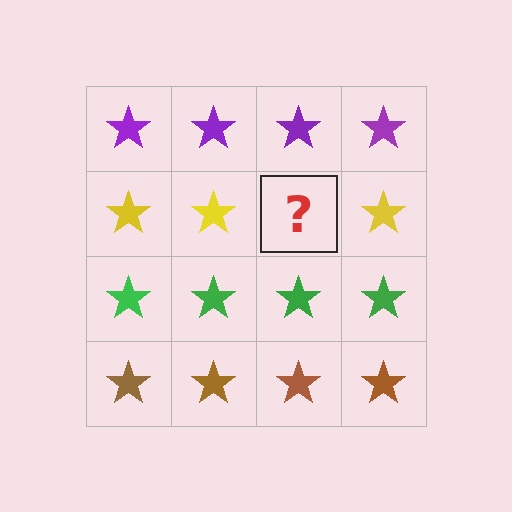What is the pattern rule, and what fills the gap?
The rule is that each row has a consistent color. The gap should be filled with a yellow star.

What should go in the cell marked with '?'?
The missing cell should contain a yellow star.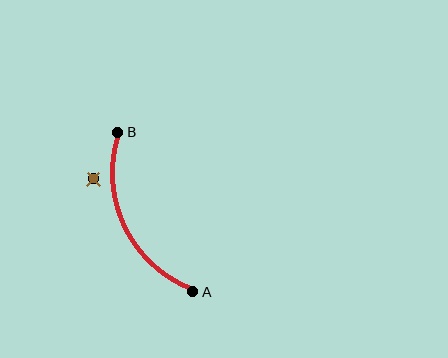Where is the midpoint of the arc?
The arc midpoint is the point on the curve farthest from the straight line joining A and B. It sits to the left of that line.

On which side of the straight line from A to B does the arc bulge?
The arc bulges to the left of the straight line connecting A and B.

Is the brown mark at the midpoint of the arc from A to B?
No — the brown mark does not lie on the arc at all. It sits slightly outside the curve.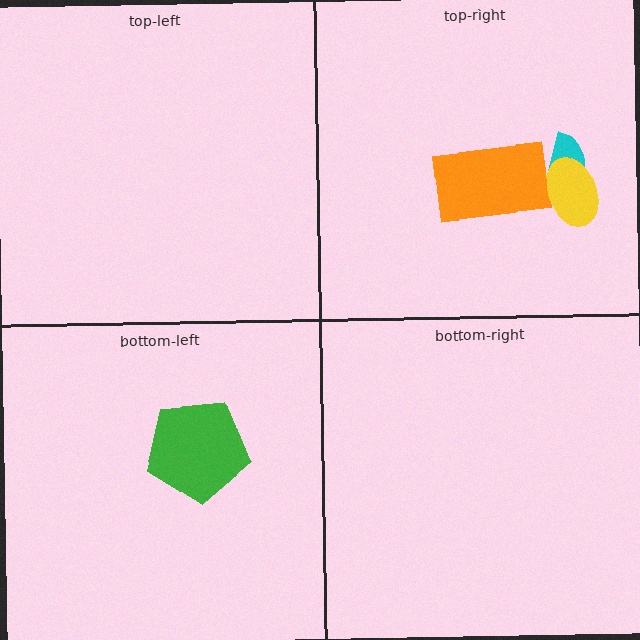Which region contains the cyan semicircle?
The top-right region.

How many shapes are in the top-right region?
3.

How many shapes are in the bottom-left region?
1.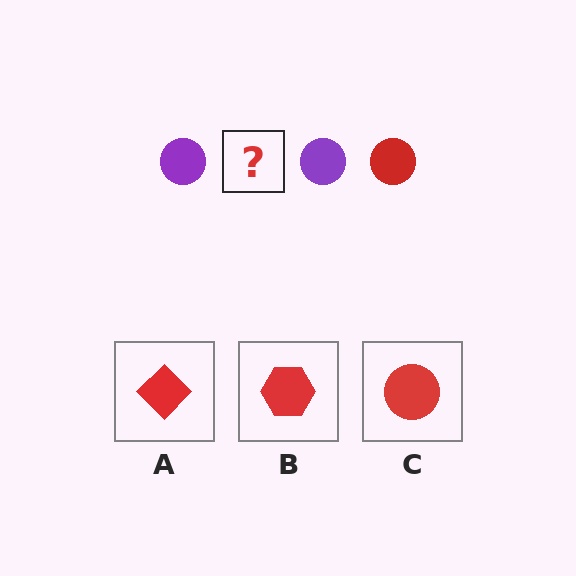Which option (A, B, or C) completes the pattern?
C.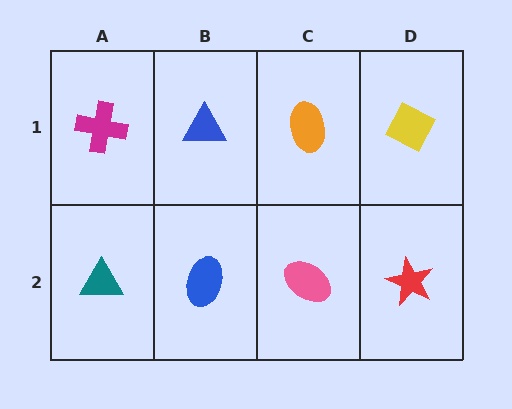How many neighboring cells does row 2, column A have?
2.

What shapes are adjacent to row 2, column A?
A magenta cross (row 1, column A), a blue ellipse (row 2, column B).